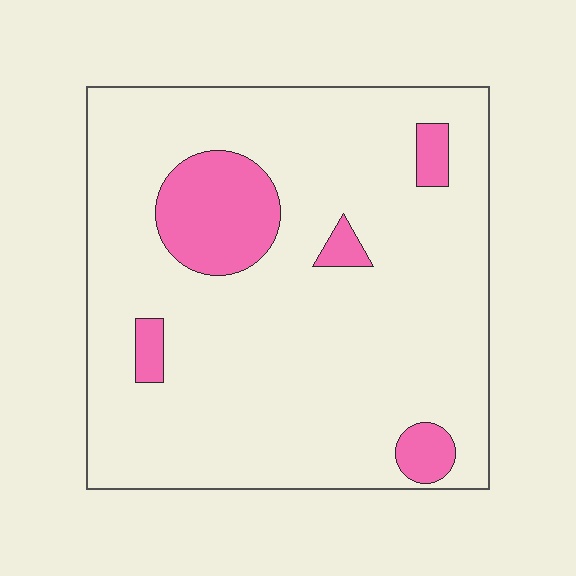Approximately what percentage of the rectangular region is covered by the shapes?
Approximately 15%.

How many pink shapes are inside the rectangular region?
5.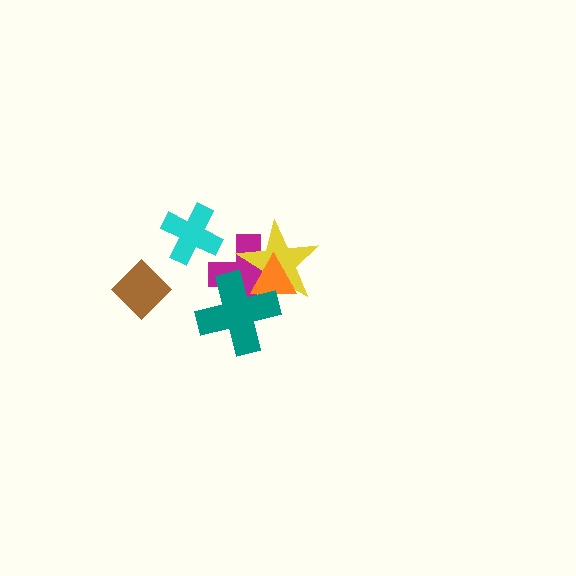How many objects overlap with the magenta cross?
3 objects overlap with the magenta cross.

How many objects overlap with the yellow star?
3 objects overlap with the yellow star.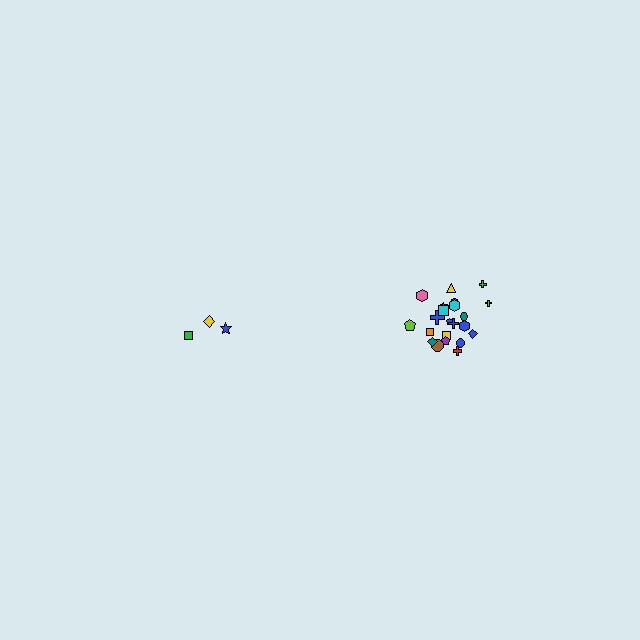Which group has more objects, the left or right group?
The right group.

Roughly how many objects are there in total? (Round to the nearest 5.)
Roughly 25 objects in total.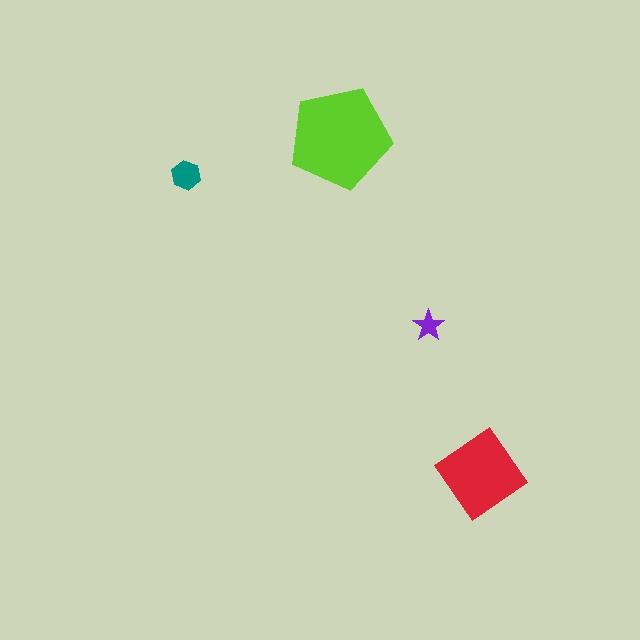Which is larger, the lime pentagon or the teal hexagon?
The lime pentagon.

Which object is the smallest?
The purple star.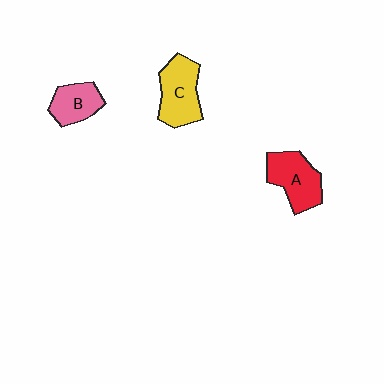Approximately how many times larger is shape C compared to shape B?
Approximately 1.5 times.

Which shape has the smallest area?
Shape B (pink).